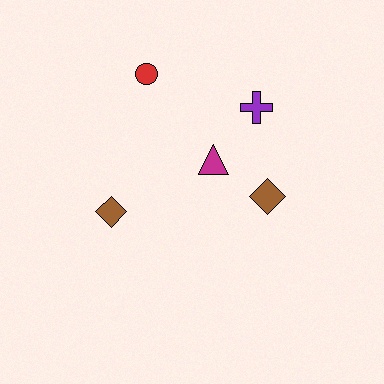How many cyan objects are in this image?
There are no cyan objects.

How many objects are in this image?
There are 5 objects.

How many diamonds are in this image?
There are 2 diamonds.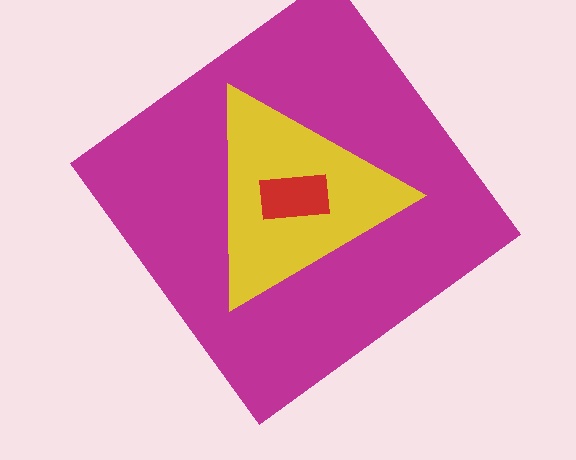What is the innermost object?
The red rectangle.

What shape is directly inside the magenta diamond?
The yellow triangle.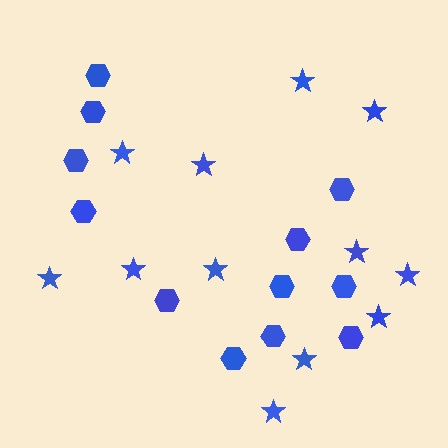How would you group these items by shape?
There are 2 groups: one group of hexagons (12) and one group of stars (12).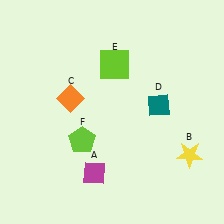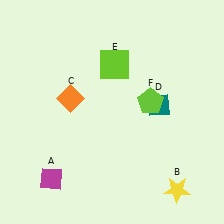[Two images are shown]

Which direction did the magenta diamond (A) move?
The magenta diamond (A) moved left.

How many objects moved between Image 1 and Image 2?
3 objects moved between the two images.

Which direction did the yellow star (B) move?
The yellow star (B) moved down.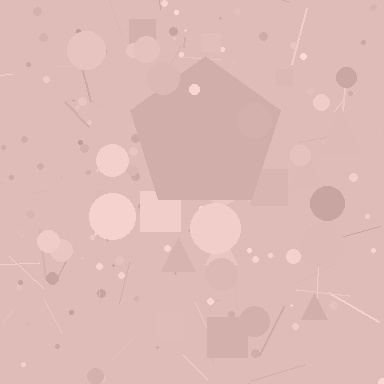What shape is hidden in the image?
A pentagon is hidden in the image.